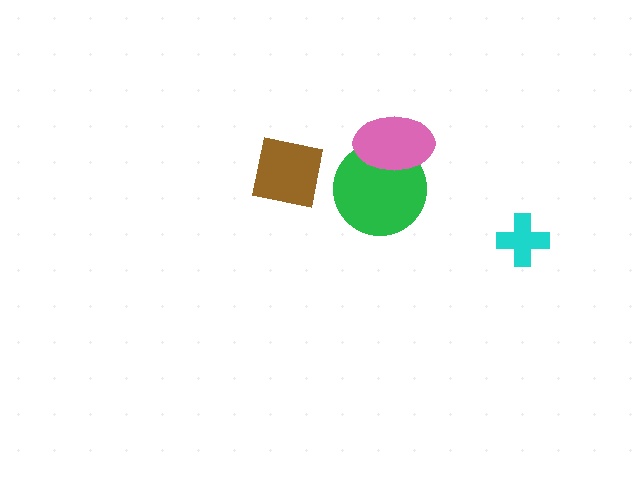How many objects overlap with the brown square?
0 objects overlap with the brown square.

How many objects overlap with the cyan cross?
0 objects overlap with the cyan cross.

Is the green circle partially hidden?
Yes, it is partially covered by another shape.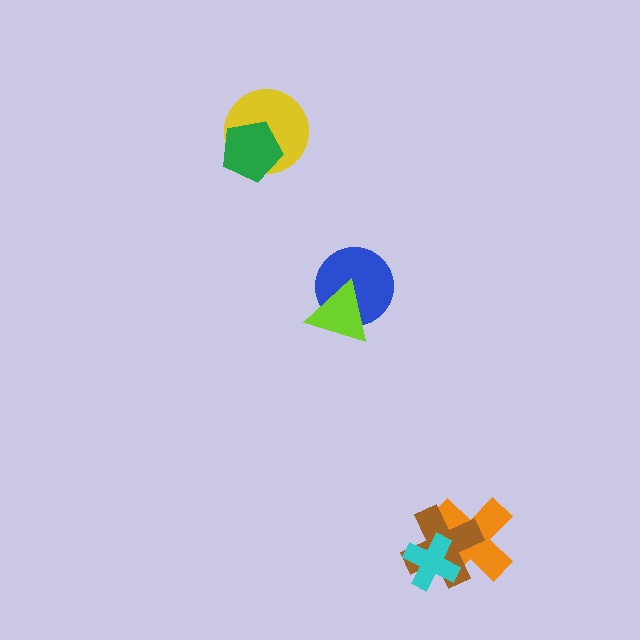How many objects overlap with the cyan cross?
2 objects overlap with the cyan cross.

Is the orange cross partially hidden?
Yes, it is partially covered by another shape.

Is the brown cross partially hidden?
Yes, it is partially covered by another shape.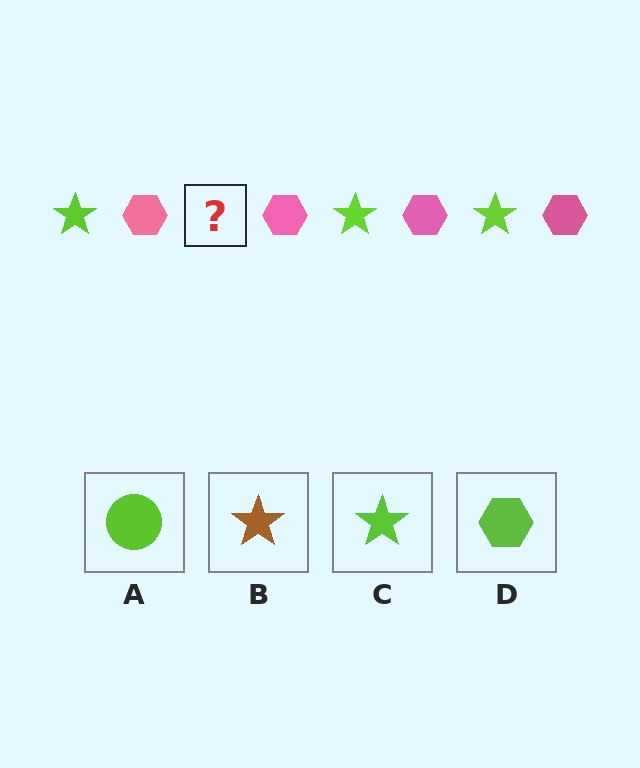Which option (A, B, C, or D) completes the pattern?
C.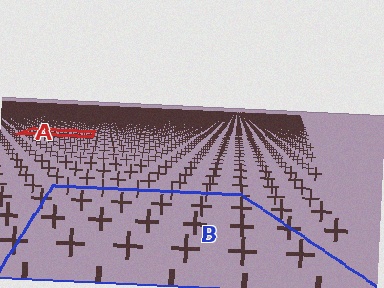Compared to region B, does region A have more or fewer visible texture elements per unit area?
Region A has more texture elements per unit area — they are packed more densely because it is farther away.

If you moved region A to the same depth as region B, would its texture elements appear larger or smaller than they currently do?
They would appear larger. At a closer depth, the same texture elements are projected at a bigger on-screen size.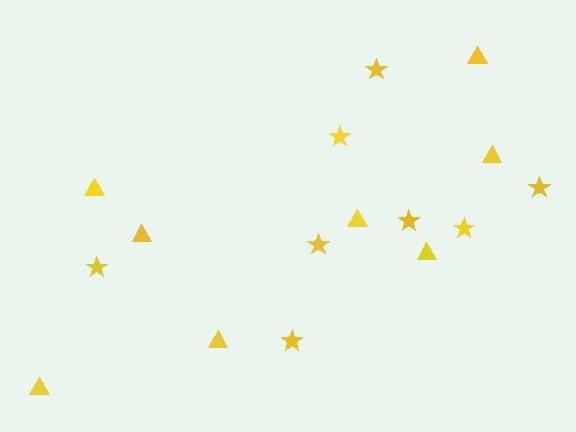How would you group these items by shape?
There are 2 groups: one group of triangles (8) and one group of stars (8).